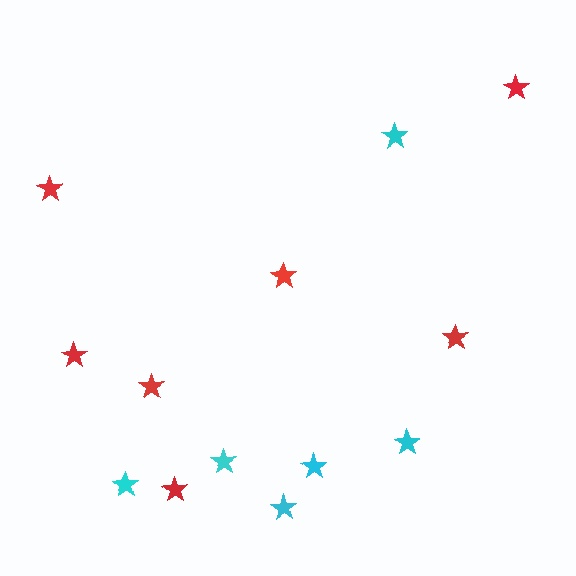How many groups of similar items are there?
There are 2 groups: one group of red stars (7) and one group of cyan stars (6).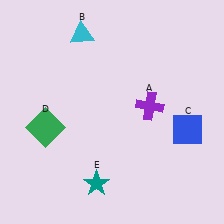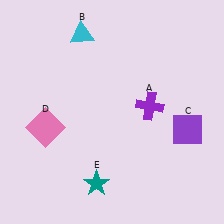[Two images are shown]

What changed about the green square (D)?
In Image 1, D is green. In Image 2, it changed to pink.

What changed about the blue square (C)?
In Image 1, C is blue. In Image 2, it changed to purple.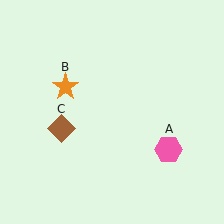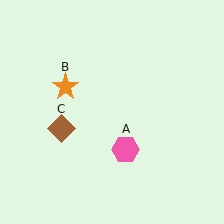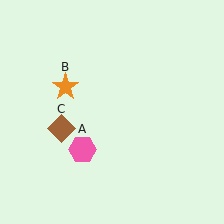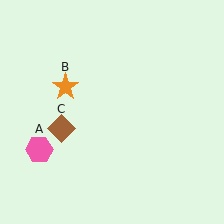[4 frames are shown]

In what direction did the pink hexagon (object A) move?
The pink hexagon (object A) moved left.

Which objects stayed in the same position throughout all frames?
Orange star (object B) and brown diamond (object C) remained stationary.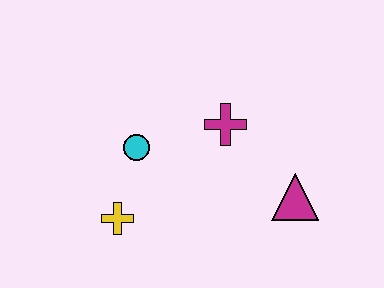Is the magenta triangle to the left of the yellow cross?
No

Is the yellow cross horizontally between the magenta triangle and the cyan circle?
No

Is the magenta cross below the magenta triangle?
No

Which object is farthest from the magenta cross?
The yellow cross is farthest from the magenta cross.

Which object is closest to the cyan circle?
The yellow cross is closest to the cyan circle.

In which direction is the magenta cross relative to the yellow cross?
The magenta cross is to the right of the yellow cross.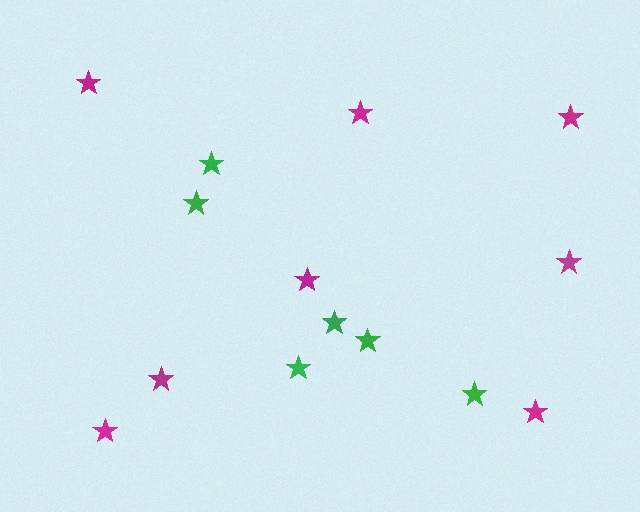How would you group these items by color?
There are 2 groups: one group of green stars (6) and one group of magenta stars (8).